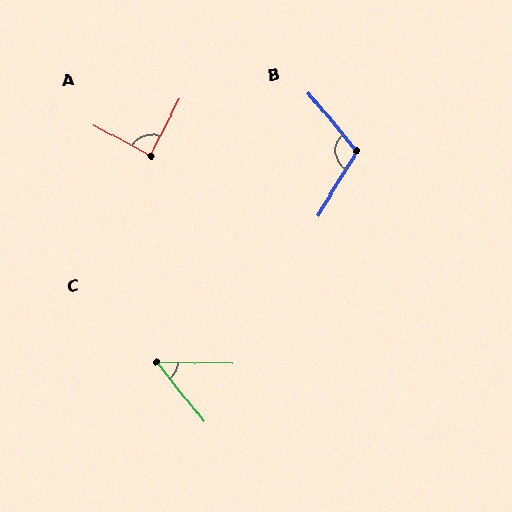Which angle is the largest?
B, at approximately 110 degrees.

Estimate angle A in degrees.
Approximately 90 degrees.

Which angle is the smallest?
C, at approximately 50 degrees.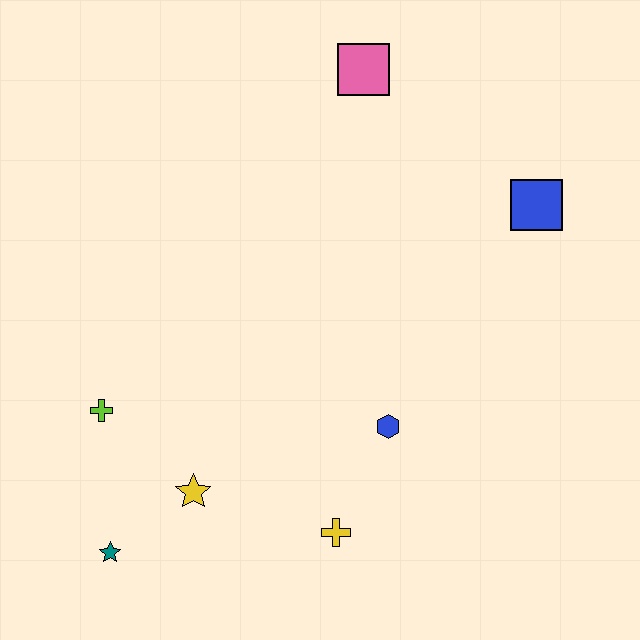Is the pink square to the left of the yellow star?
No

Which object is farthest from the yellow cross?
The pink square is farthest from the yellow cross.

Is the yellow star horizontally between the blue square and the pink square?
No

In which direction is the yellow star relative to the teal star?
The yellow star is to the right of the teal star.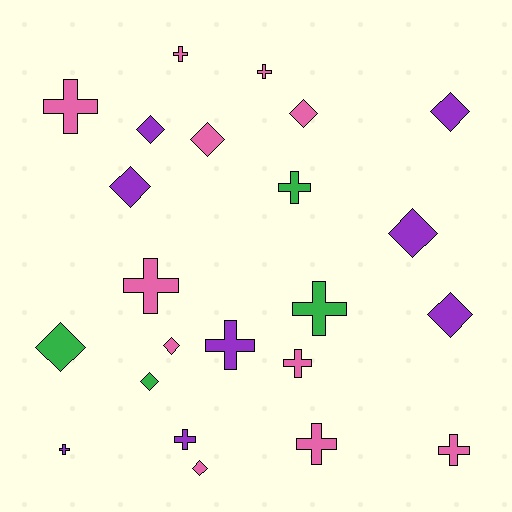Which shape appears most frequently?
Cross, with 12 objects.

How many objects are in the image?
There are 23 objects.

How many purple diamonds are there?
There are 5 purple diamonds.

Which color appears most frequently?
Pink, with 11 objects.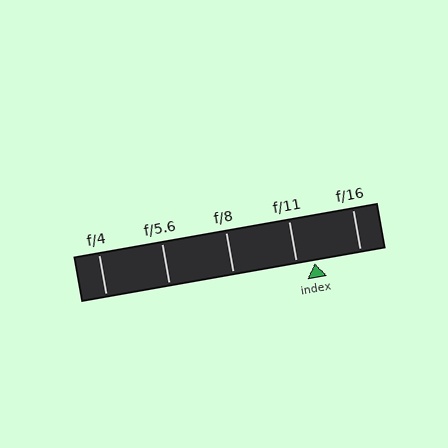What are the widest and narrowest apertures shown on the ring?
The widest aperture shown is f/4 and the narrowest is f/16.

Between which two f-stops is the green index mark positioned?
The index mark is between f/11 and f/16.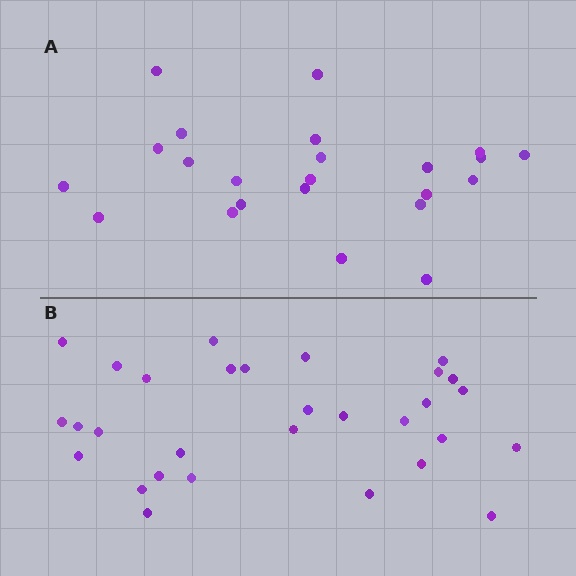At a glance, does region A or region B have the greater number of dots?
Region B (the bottom region) has more dots.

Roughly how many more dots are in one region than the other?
Region B has roughly 8 or so more dots than region A.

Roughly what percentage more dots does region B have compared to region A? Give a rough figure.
About 30% more.